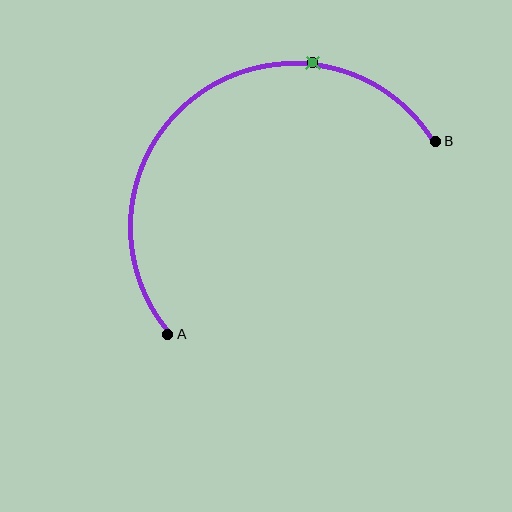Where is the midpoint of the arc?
The arc midpoint is the point on the curve farthest from the straight line joining A and B. It sits above and to the left of that line.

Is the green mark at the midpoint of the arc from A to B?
No. The green mark lies on the arc but is closer to endpoint B. The arc midpoint would be at the point on the curve equidistant along the arc from both A and B.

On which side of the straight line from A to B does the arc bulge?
The arc bulges above and to the left of the straight line connecting A and B.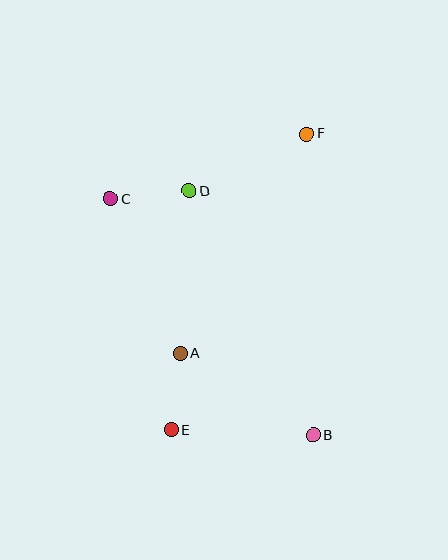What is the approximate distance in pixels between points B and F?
The distance between B and F is approximately 302 pixels.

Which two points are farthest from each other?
Points E and F are farthest from each other.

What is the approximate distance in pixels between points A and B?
The distance between A and B is approximately 156 pixels.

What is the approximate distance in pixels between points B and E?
The distance between B and E is approximately 142 pixels.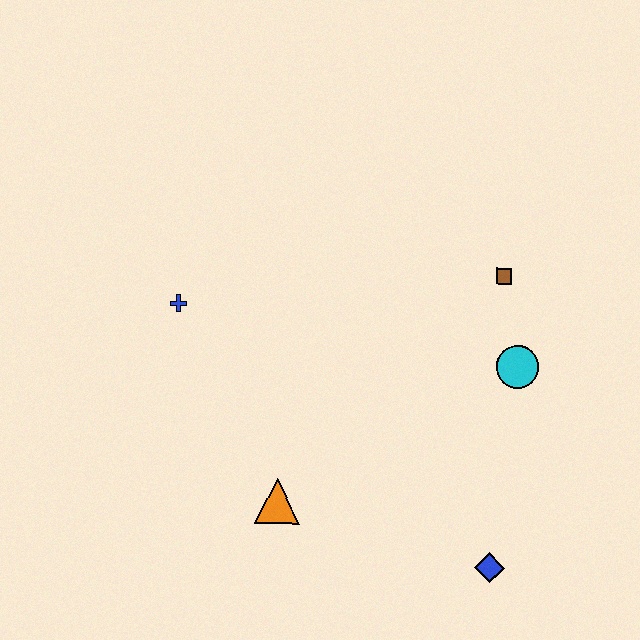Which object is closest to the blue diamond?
The cyan circle is closest to the blue diamond.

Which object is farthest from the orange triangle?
The brown square is farthest from the orange triangle.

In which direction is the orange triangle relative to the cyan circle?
The orange triangle is to the left of the cyan circle.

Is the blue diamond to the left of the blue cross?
No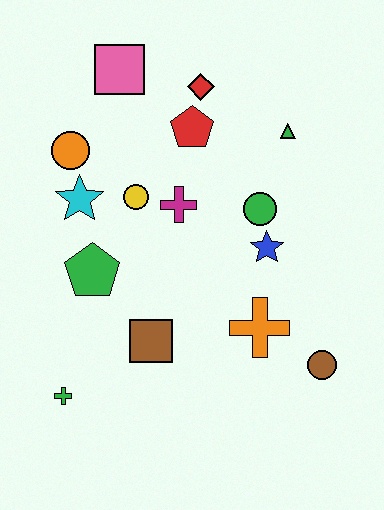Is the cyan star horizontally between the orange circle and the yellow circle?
Yes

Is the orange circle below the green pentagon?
No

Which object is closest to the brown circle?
The orange cross is closest to the brown circle.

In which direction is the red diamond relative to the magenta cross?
The red diamond is above the magenta cross.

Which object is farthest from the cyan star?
The brown circle is farthest from the cyan star.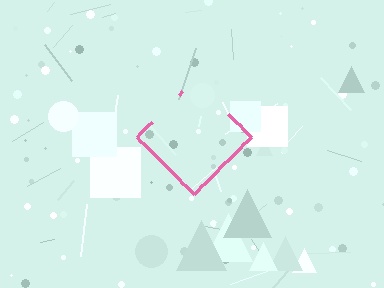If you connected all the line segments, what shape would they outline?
They would outline a diamond.